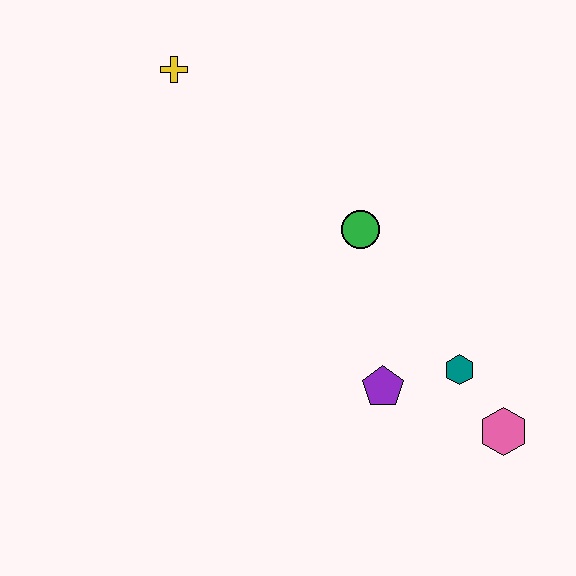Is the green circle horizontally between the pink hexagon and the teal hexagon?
No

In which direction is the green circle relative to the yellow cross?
The green circle is to the right of the yellow cross.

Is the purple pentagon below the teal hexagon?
Yes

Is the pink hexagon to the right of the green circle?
Yes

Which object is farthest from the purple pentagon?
The yellow cross is farthest from the purple pentagon.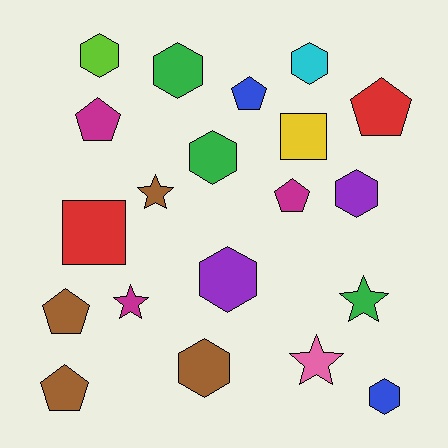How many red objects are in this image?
There are 2 red objects.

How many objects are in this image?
There are 20 objects.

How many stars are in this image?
There are 4 stars.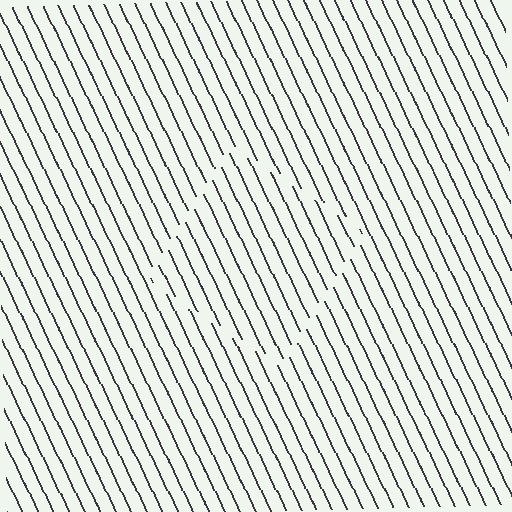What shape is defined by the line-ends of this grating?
An illusory square. The interior of the shape contains the same grating, shifted by half a period — the contour is defined by the phase discontinuity where line-ends from the inner and outer gratings abut.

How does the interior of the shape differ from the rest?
The interior of the shape contains the same grating, shifted by half a period — the contour is defined by the phase discontinuity where line-ends from the inner and outer gratings abut.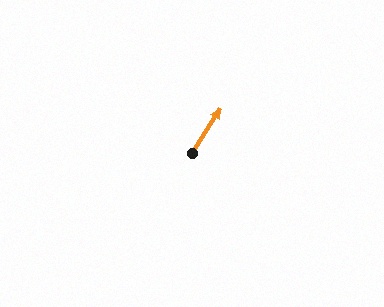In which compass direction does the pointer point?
Northeast.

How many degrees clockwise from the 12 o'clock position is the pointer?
Approximately 33 degrees.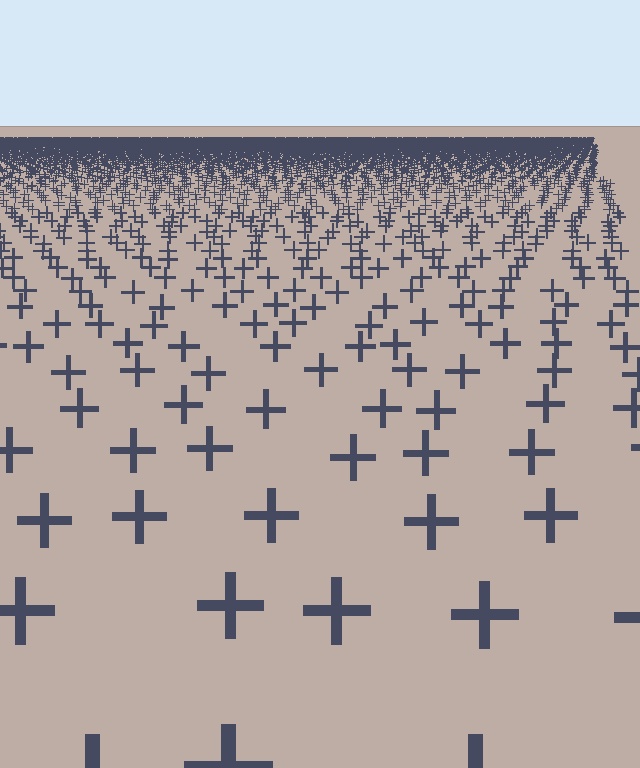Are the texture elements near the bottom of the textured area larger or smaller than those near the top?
Larger. Near the bottom, elements are closer to the viewer and appear at a bigger on-screen size.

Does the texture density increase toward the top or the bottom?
Density increases toward the top.